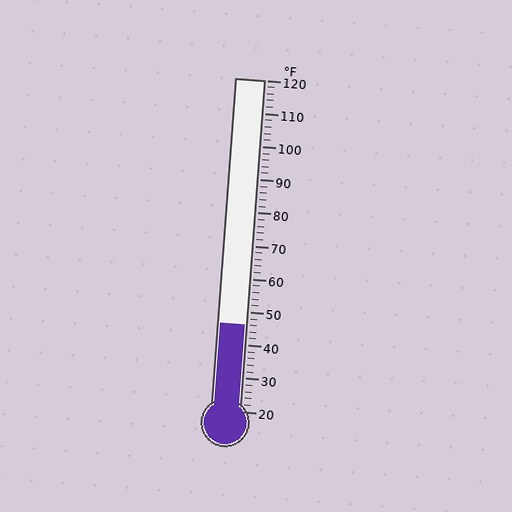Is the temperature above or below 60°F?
The temperature is below 60°F.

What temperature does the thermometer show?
The thermometer shows approximately 46°F.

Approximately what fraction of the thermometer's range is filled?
The thermometer is filled to approximately 25% of its range.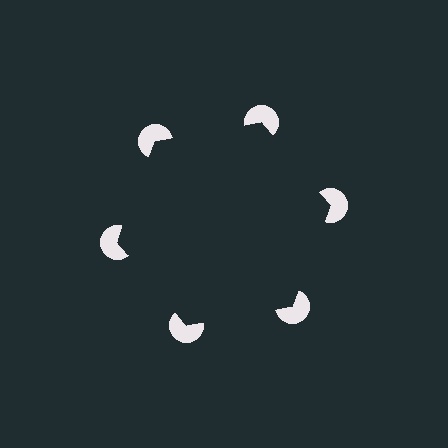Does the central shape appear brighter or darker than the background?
It typically appears slightly darker than the background, even though no actual brightness change is drawn.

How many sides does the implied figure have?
6 sides.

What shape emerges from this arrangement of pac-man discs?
An illusory hexagon — its edges are inferred from the aligned wedge cuts in the pac-man discs, not physically drawn.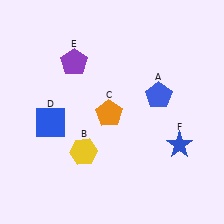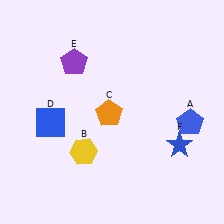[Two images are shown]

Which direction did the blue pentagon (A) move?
The blue pentagon (A) moved right.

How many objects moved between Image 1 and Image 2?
1 object moved between the two images.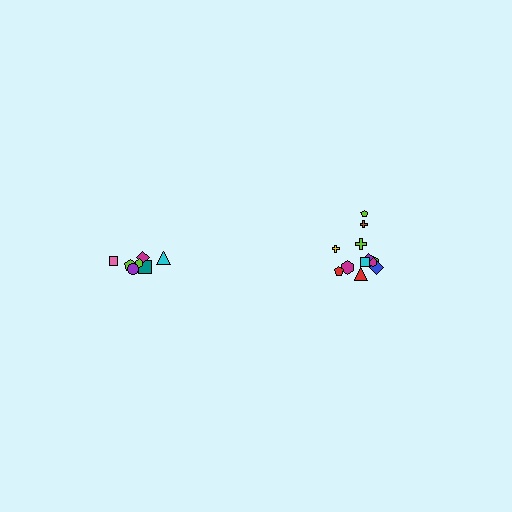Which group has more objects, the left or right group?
The right group.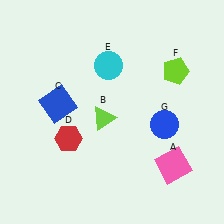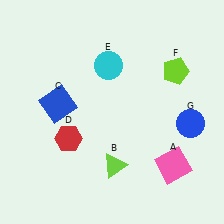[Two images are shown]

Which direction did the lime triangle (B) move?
The lime triangle (B) moved down.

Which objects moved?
The objects that moved are: the lime triangle (B), the blue circle (G).